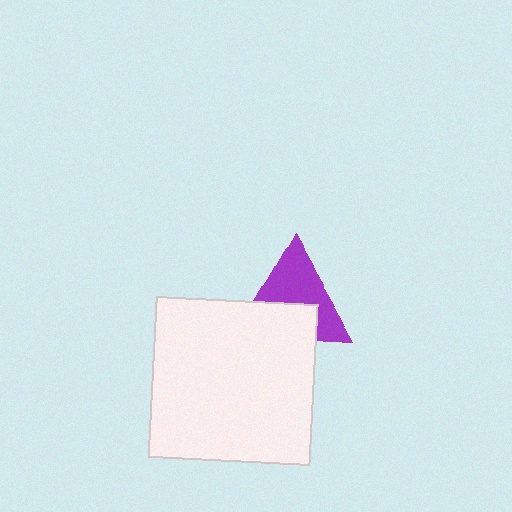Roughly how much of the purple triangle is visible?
About half of it is visible (roughly 58%).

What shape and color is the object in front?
The object in front is a white square.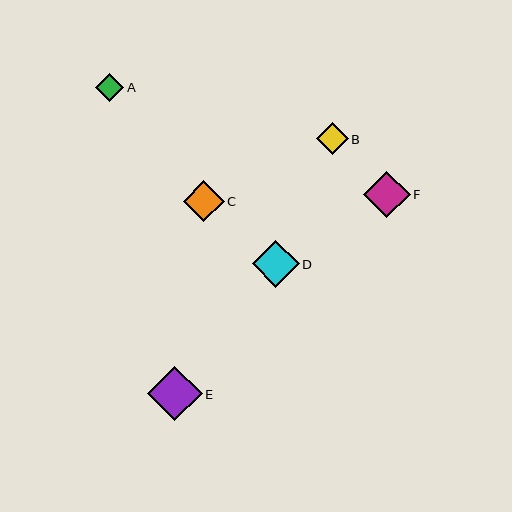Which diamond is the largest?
Diamond E is the largest with a size of approximately 55 pixels.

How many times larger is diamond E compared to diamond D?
Diamond E is approximately 1.2 times the size of diamond D.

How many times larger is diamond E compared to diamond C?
Diamond E is approximately 1.3 times the size of diamond C.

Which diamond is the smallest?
Diamond A is the smallest with a size of approximately 28 pixels.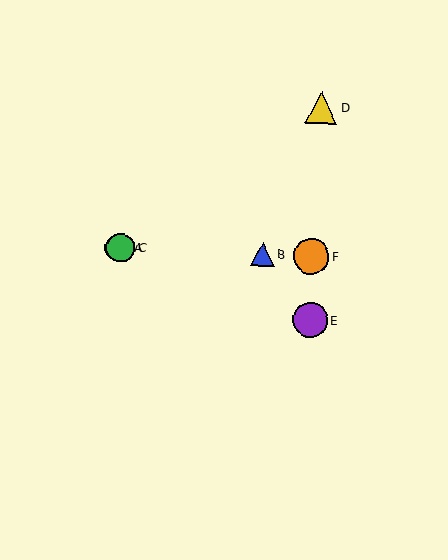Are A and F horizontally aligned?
Yes, both are at y≈248.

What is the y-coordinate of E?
Object E is at y≈320.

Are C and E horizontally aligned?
No, C is at y≈248 and E is at y≈320.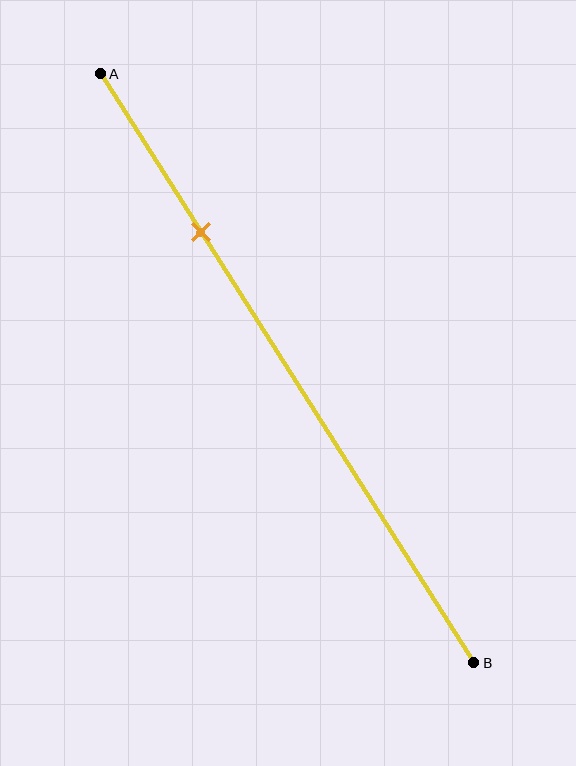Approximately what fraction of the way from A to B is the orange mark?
The orange mark is approximately 25% of the way from A to B.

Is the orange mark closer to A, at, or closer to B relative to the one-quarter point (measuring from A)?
The orange mark is approximately at the one-quarter point of segment AB.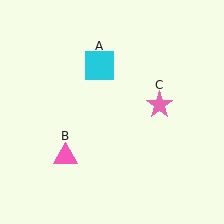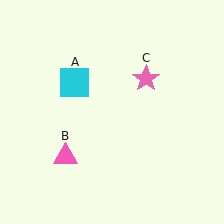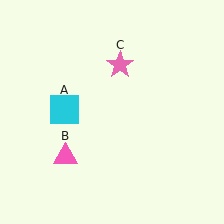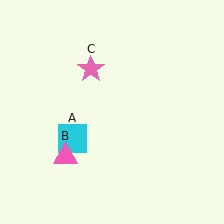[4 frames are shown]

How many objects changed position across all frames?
2 objects changed position: cyan square (object A), pink star (object C).